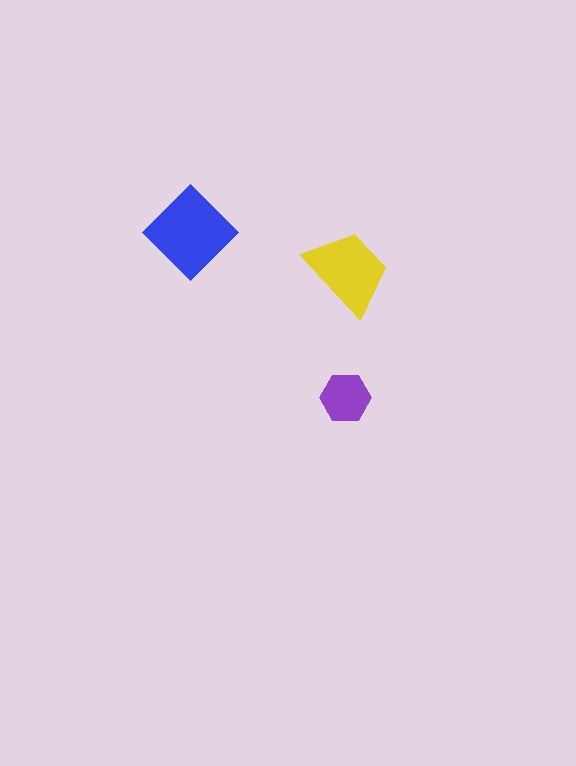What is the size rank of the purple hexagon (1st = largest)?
3rd.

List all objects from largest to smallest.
The blue diamond, the yellow trapezoid, the purple hexagon.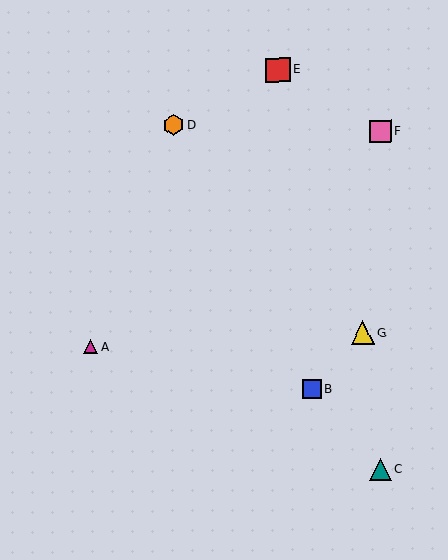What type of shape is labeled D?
Shape D is an orange hexagon.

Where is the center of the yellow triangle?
The center of the yellow triangle is at (363, 332).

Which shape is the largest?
The red square (labeled E) is the largest.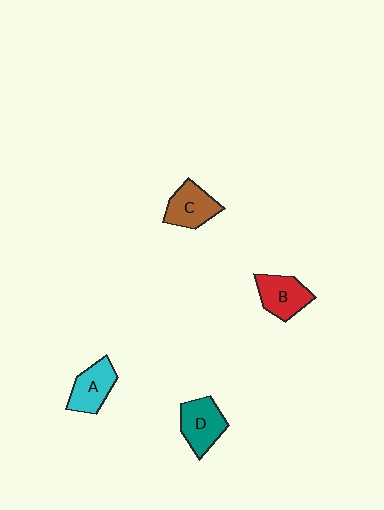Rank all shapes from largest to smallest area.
From largest to smallest: D (teal), C (brown), B (red), A (cyan).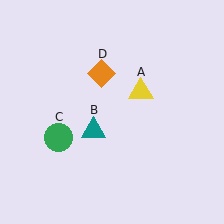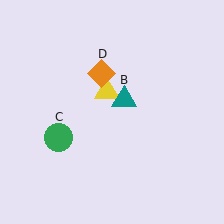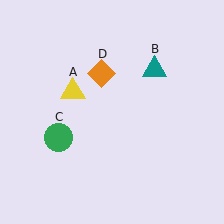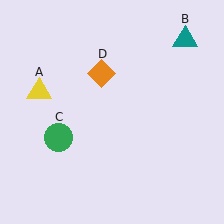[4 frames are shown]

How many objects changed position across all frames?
2 objects changed position: yellow triangle (object A), teal triangle (object B).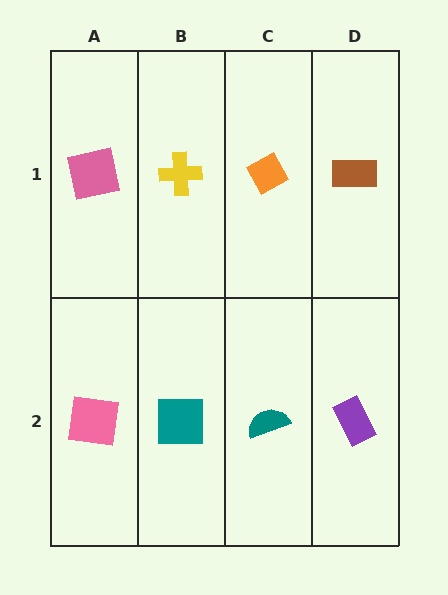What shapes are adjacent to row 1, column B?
A teal square (row 2, column B), a pink square (row 1, column A), an orange diamond (row 1, column C).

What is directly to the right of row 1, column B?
An orange diamond.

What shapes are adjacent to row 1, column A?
A pink square (row 2, column A), a yellow cross (row 1, column B).